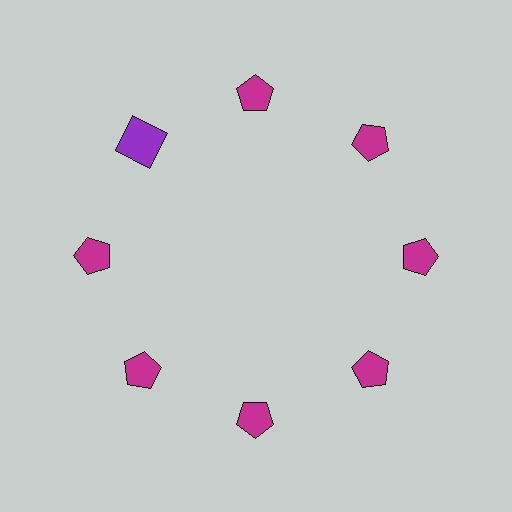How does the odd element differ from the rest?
It differs in both color (purple instead of magenta) and shape (square instead of pentagon).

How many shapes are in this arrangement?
There are 8 shapes arranged in a ring pattern.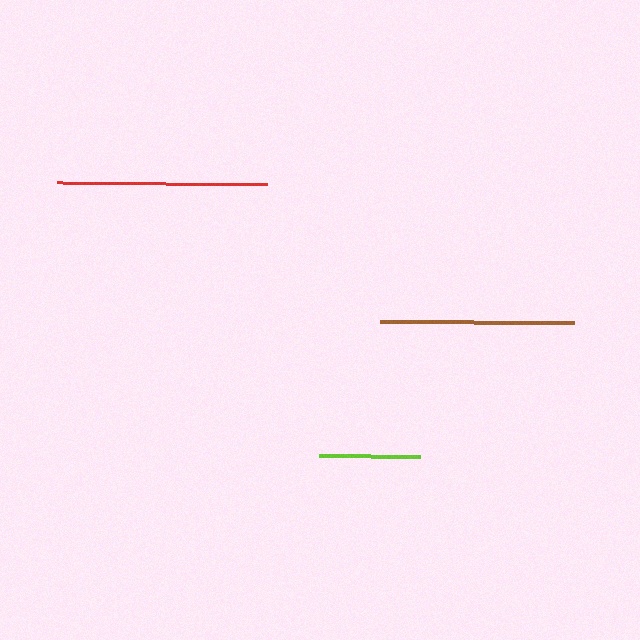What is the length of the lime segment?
The lime segment is approximately 101 pixels long.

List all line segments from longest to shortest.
From longest to shortest: red, brown, lime.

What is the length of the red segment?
The red segment is approximately 209 pixels long.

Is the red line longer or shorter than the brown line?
The red line is longer than the brown line.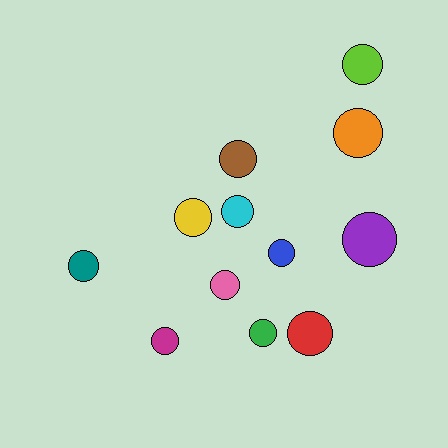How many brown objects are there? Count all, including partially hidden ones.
There is 1 brown object.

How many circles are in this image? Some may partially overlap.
There are 12 circles.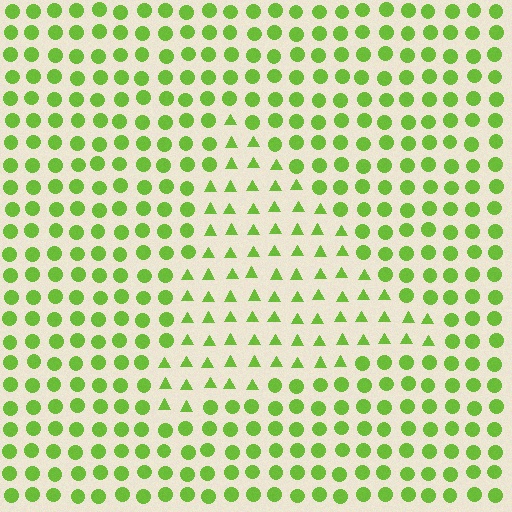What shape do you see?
I see a triangle.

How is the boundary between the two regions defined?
The boundary is defined by a change in element shape: triangles inside vs. circles outside. All elements share the same color and spacing.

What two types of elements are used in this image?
The image uses triangles inside the triangle region and circles outside it.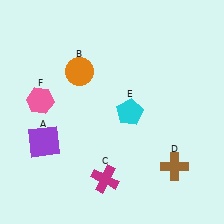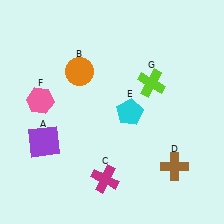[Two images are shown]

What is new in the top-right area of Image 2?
A lime cross (G) was added in the top-right area of Image 2.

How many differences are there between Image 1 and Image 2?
There is 1 difference between the two images.